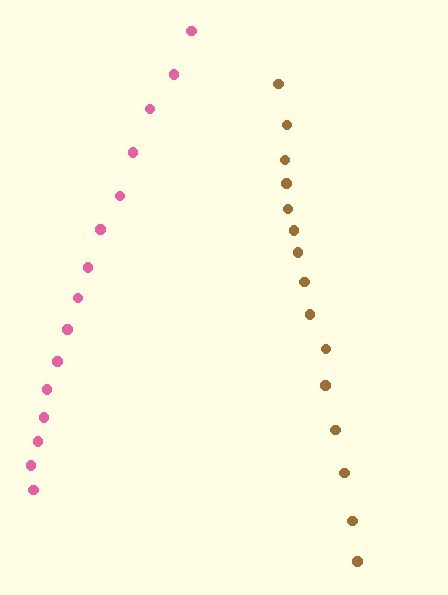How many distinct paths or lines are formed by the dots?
There are 2 distinct paths.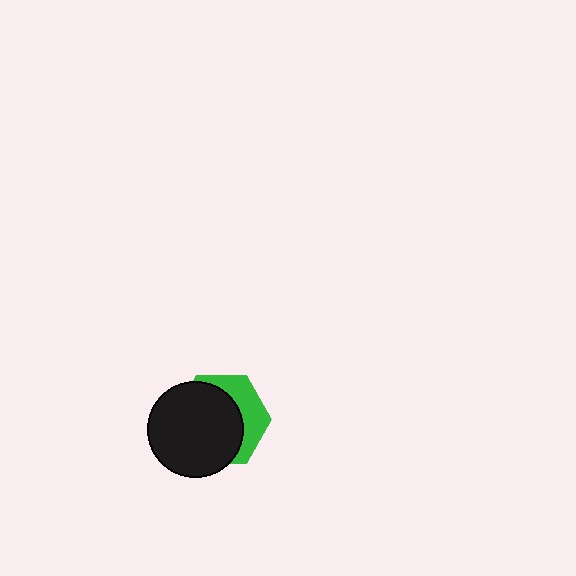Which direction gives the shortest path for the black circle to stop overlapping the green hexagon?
Moving toward the lower-left gives the shortest separation.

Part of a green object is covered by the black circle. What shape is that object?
It is a hexagon.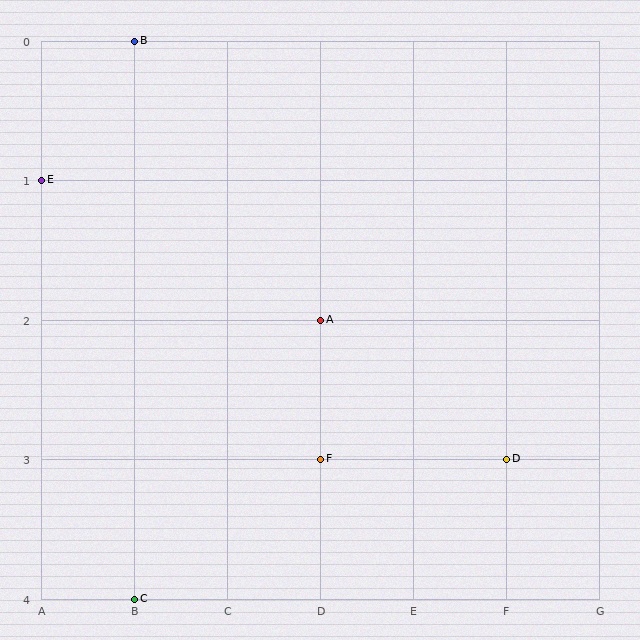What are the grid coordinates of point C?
Point C is at grid coordinates (B, 4).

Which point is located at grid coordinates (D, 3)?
Point F is at (D, 3).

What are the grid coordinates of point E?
Point E is at grid coordinates (A, 1).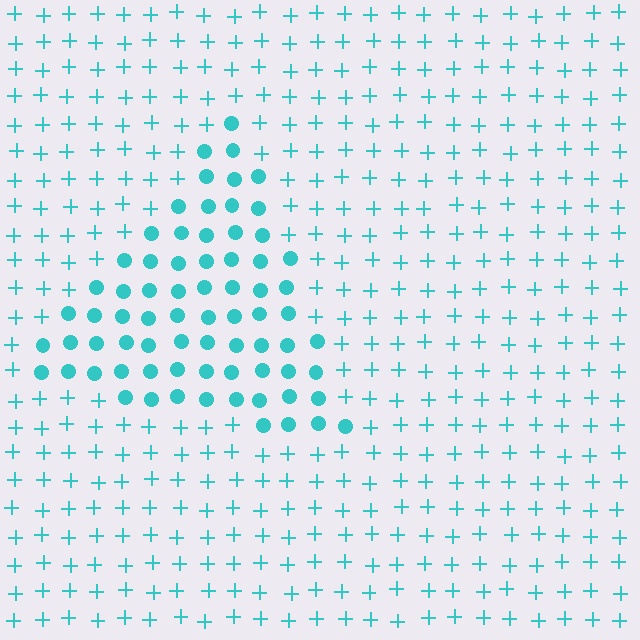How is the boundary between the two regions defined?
The boundary is defined by a change in element shape: circles inside vs. plus signs outside. All elements share the same color and spacing.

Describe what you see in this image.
The image is filled with small cyan elements arranged in a uniform grid. A triangle-shaped region contains circles, while the surrounding area contains plus signs. The boundary is defined purely by the change in element shape.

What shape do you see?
I see a triangle.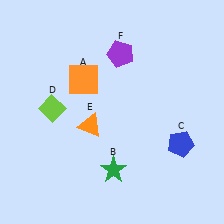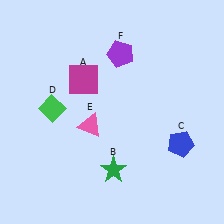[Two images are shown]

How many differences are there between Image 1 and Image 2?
There are 3 differences between the two images.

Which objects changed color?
A changed from orange to magenta. D changed from lime to green. E changed from orange to pink.